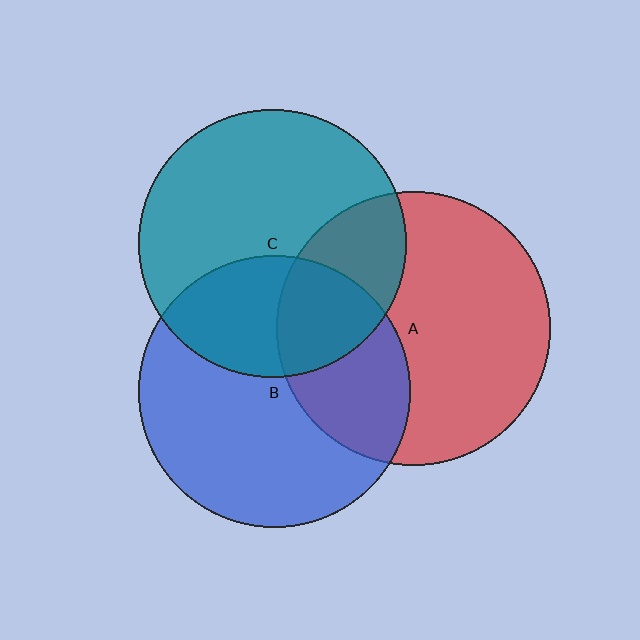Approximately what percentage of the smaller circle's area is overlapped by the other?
Approximately 35%.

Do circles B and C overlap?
Yes.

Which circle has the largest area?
Circle A (red).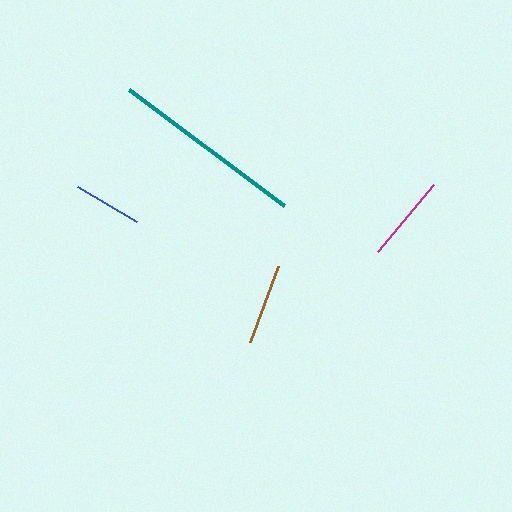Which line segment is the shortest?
The blue line is the shortest at approximately 69 pixels.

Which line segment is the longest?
The teal line is the longest at approximately 193 pixels.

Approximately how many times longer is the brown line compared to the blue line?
The brown line is approximately 1.2 times the length of the blue line.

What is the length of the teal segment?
The teal segment is approximately 193 pixels long.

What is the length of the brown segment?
The brown segment is approximately 81 pixels long.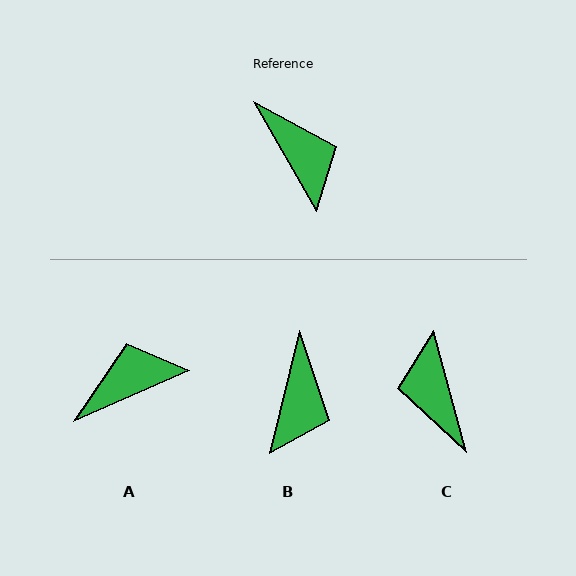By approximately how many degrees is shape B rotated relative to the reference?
Approximately 44 degrees clockwise.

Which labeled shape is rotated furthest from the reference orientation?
C, about 165 degrees away.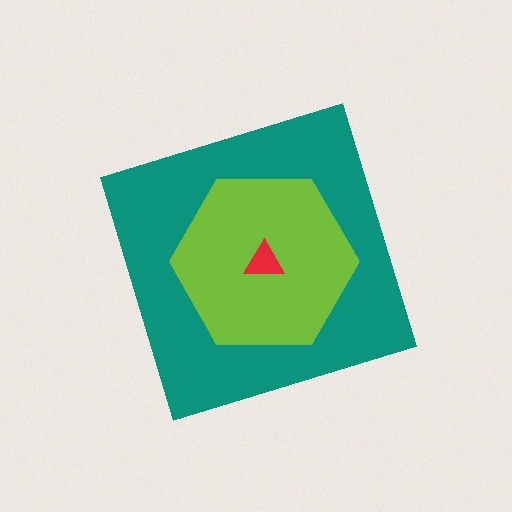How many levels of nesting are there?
3.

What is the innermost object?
The red triangle.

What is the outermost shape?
The teal diamond.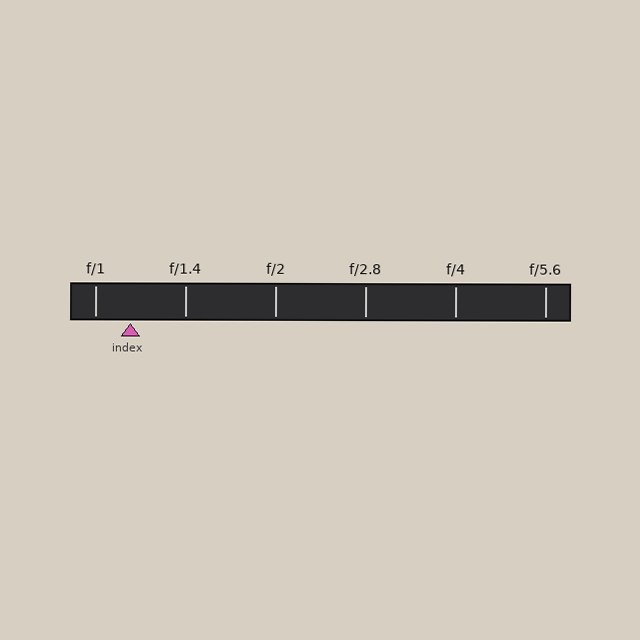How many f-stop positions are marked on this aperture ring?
There are 6 f-stop positions marked.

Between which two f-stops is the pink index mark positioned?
The index mark is between f/1 and f/1.4.